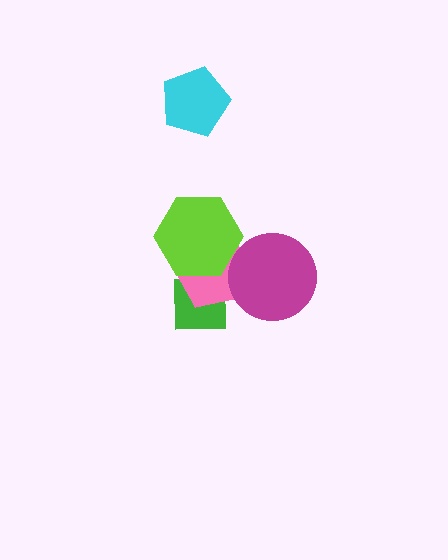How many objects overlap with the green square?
1 object overlaps with the green square.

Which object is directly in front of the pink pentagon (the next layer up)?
The magenta circle is directly in front of the pink pentagon.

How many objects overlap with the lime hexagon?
1 object overlaps with the lime hexagon.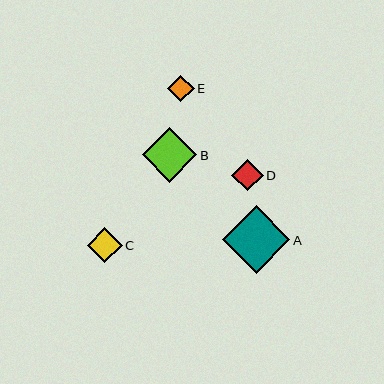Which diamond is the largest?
Diamond A is the largest with a size of approximately 68 pixels.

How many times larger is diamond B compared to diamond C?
Diamond B is approximately 1.6 times the size of diamond C.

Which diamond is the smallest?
Diamond E is the smallest with a size of approximately 26 pixels.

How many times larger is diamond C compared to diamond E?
Diamond C is approximately 1.3 times the size of diamond E.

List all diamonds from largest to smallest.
From largest to smallest: A, B, C, D, E.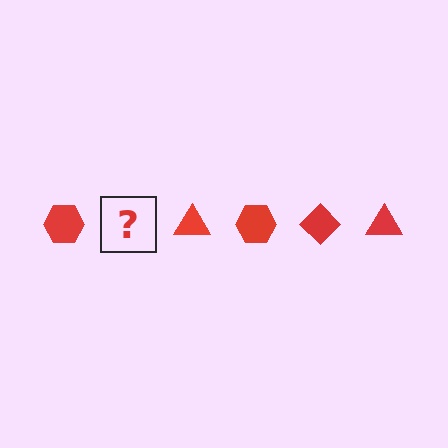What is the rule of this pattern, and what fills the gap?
The rule is that the pattern cycles through hexagon, diamond, triangle shapes in red. The gap should be filled with a red diamond.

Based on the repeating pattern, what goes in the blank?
The blank should be a red diamond.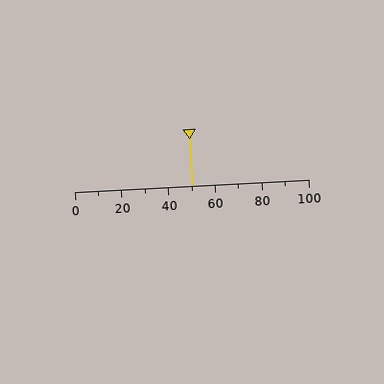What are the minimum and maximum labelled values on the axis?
The axis runs from 0 to 100.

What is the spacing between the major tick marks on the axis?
The major ticks are spaced 20 apart.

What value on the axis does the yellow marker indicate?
The marker indicates approximately 50.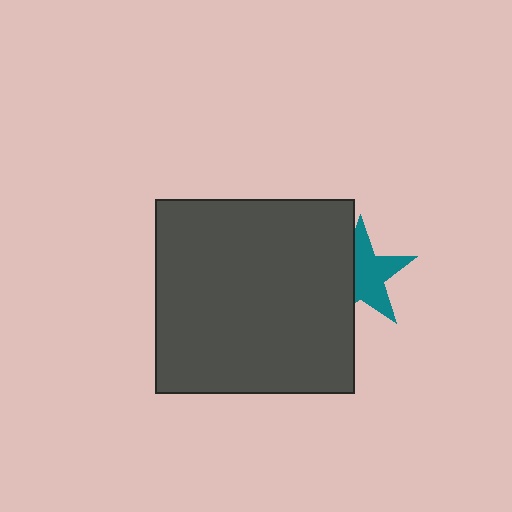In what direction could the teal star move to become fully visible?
The teal star could move right. That would shift it out from behind the dark gray rectangle entirely.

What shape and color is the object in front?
The object in front is a dark gray rectangle.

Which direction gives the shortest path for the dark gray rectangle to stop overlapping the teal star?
Moving left gives the shortest separation.